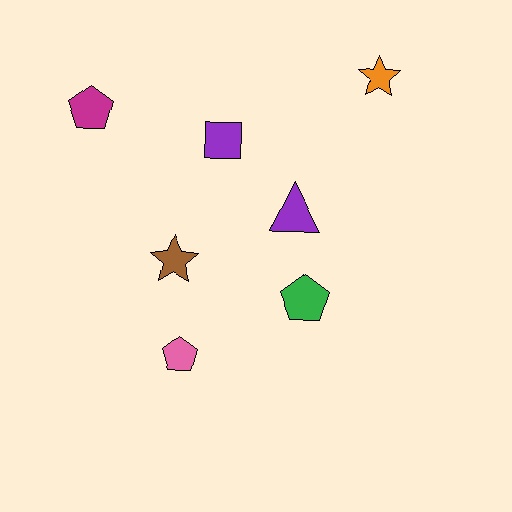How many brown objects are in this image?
There is 1 brown object.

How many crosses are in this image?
There are no crosses.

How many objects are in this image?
There are 7 objects.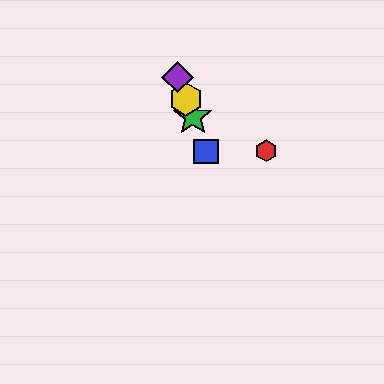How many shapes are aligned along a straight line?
4 shapes (the blue square, the green star, the yellow hexagon, the purple diamond) are aligned along a straight line.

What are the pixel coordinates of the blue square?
The blue square is at (206, 151).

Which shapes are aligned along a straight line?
The blue square, the green star, the yellow hexagon, the purple diamond are aligned along a straight line.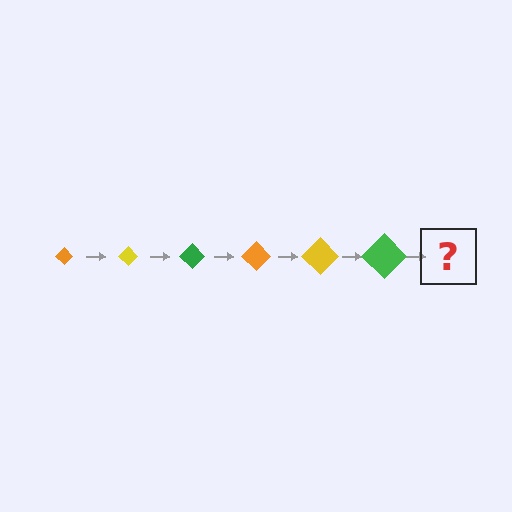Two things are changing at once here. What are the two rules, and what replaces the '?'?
The two rules are that the diamond grows larger each step and the color cycles through orange, yellow, and green. The '?' should be an orange diamond, larger than the previous one.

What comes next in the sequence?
The next element should be an orange diamond, larger than the previous one.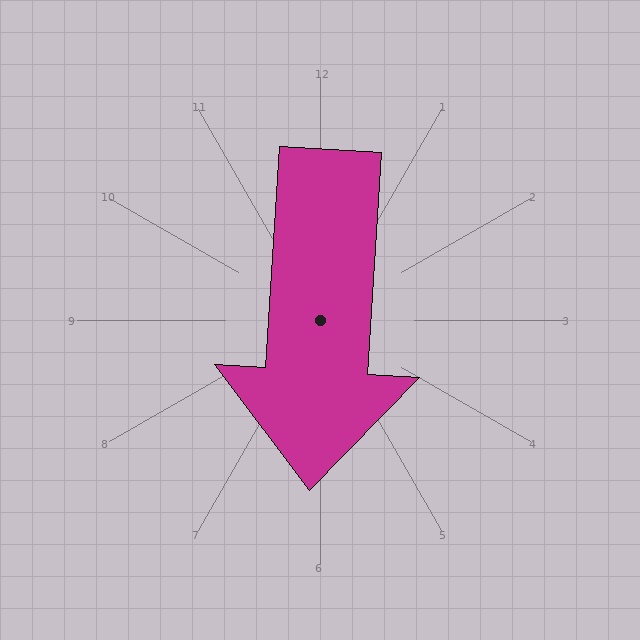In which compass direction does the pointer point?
South.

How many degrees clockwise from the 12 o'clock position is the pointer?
Approximately 184 degrees.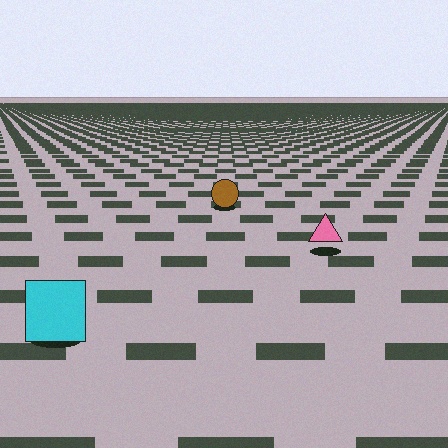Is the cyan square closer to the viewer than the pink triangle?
Yes. The cyan square is closer — you can tell from the texture gradient: the ground texture is coarser near it.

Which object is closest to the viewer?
The cyan square is closest. The texture marks near it are larger and more spread out.